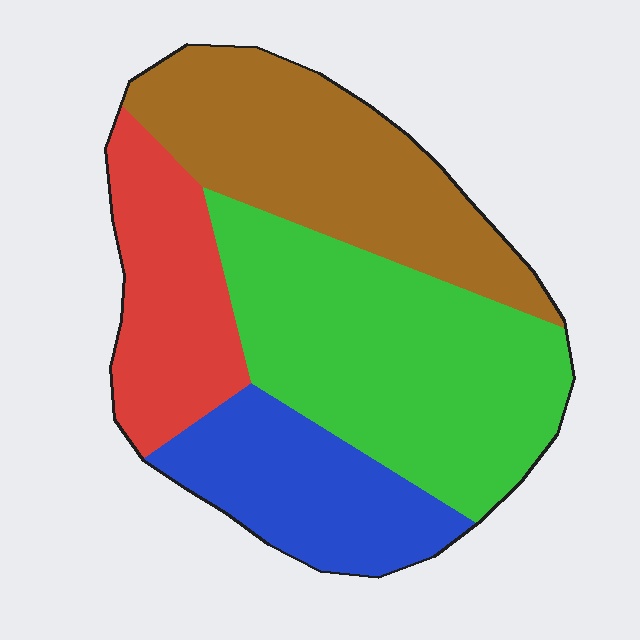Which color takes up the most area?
Green, at roughly 35%.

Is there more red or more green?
Green.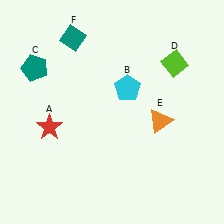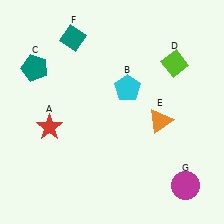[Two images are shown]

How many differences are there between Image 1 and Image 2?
There is 1 difference between the two images.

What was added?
A magenta circle (G) was added in Image 2.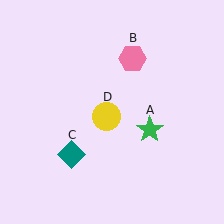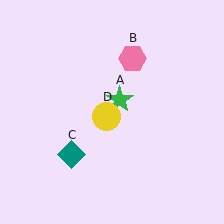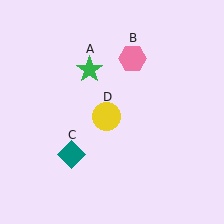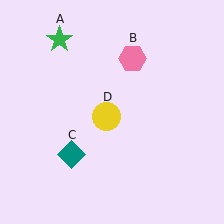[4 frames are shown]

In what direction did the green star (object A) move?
The green star (object A) moved up and to the left.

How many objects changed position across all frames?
1 object changed position: green star (object A).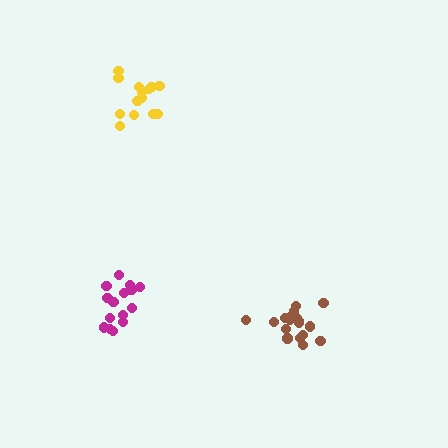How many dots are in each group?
Group 1: 18 dots, Group 2: 14 dots, Group 3: 17 dots (49 total).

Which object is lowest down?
The brown cluster is bottommost.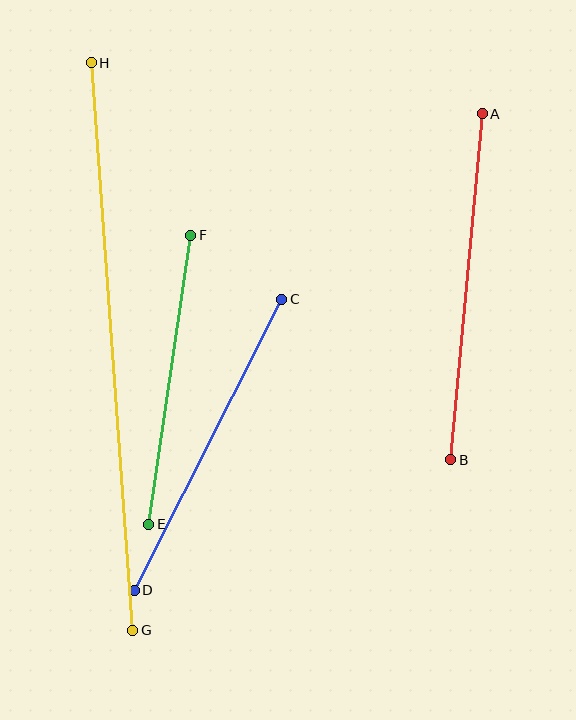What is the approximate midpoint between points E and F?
The midpoint is at approximately (170, 380) pixels.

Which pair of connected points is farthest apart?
Points G and H are farthest apart.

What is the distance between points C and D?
The distance is approximately 327 pixels.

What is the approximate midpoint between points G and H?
The midpoint is at approximately (112, 346) pixels.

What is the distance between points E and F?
The distance is approximately 292 pixels.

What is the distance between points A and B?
The distance is approximately 348 pixels.